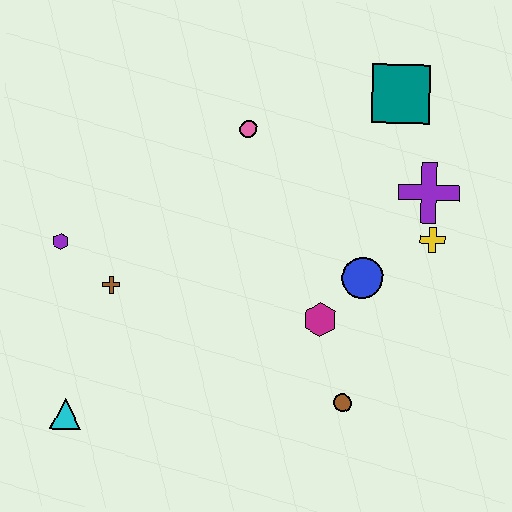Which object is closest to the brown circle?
The magenta hexagon is closest to the brown circle.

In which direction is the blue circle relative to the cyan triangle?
The blue circle is to the right of the cyan triangle.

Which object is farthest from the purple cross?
The cyan triangle is farthest from the purple cross.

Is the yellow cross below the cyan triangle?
No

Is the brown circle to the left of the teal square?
Yes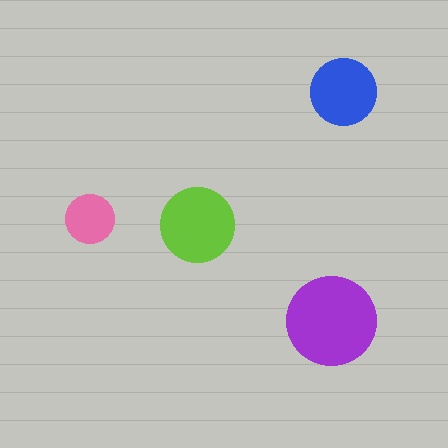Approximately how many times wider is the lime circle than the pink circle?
About 1.5 times wider.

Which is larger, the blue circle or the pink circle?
The blue one.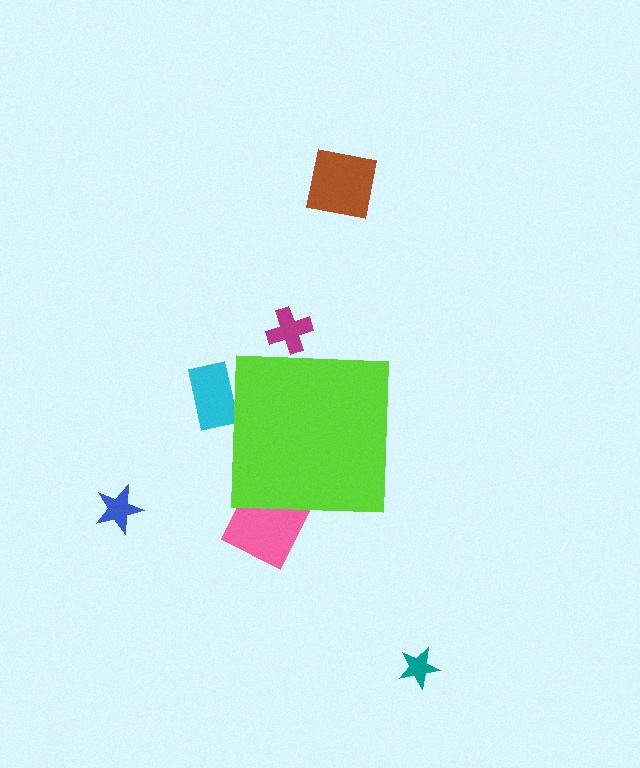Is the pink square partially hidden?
Yes, the pink square is partially hidden behind the lime square.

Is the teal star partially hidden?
No, the teal star is fully visible.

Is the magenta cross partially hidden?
Yes, the magenta cross is partially hidden behind the lime square.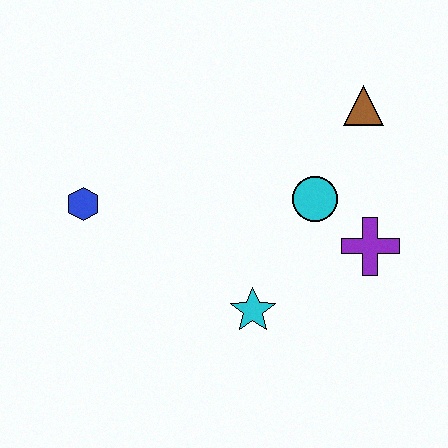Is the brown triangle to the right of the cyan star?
Yes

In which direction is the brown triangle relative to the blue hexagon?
The brown triangle is to the right of the blue hexagon.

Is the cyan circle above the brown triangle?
No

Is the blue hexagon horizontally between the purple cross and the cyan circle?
No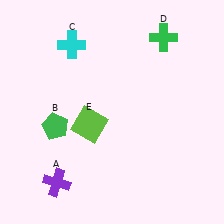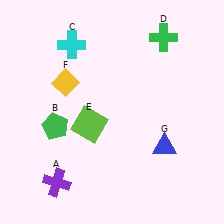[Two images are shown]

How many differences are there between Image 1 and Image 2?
There are 2 differences between the two images.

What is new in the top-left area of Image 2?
A yellow diamond (F) was added in the top-left area of Image 2.